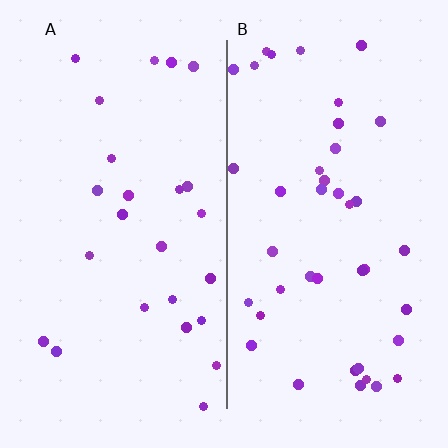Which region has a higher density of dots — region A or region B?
B (the right).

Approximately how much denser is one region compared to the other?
Approximately 1.7× — region B over region A.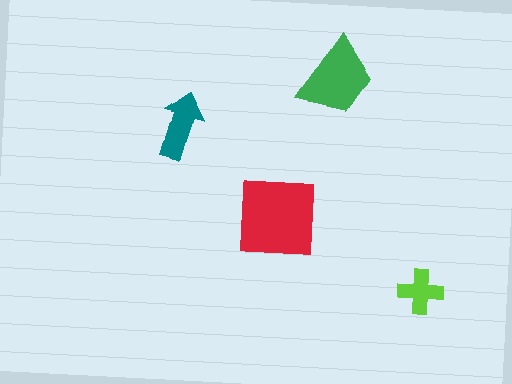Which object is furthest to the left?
The teal arrow is leftmost.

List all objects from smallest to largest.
The lime cross, the teal arrow, the green trapezoid, the red square.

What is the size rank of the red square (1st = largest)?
1st.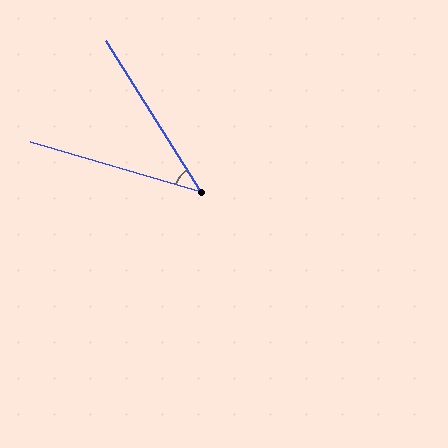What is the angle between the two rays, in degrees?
Approximately 42 degrees.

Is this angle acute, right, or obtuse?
It is acute.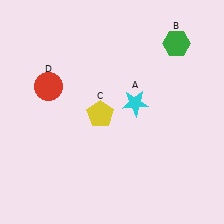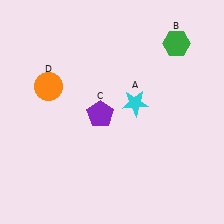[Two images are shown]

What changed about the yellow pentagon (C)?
In Image 1, C is yellow. In Image 2, it changed to purple.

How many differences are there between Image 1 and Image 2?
There are 2 differences between the two images.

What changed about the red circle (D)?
In Image 1, D is red. In Image 2, it changed to orange.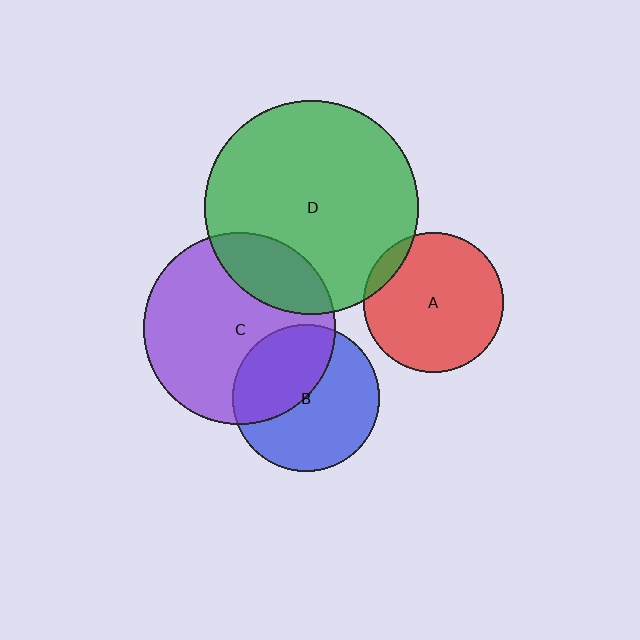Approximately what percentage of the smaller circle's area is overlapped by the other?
Approximately 10%.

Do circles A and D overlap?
Yes.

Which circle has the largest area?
Circle D (green).